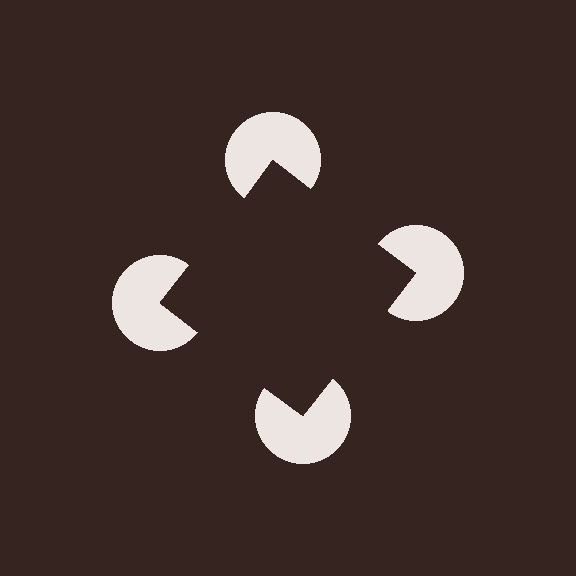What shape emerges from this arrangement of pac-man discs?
An illusory square — its edges are inferred from the aligned wedge cuts in the pac-man discs, not physically drawn.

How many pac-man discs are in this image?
There are 4 — one at each vertex of the illusory square.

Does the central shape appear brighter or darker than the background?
It typically appears slightly darker than the background, even though no actual brightness change is drawn.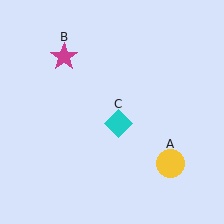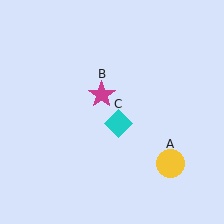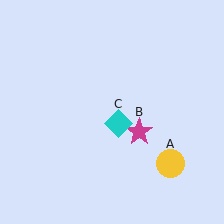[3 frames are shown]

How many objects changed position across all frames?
1 object changed position: magenta star (object B).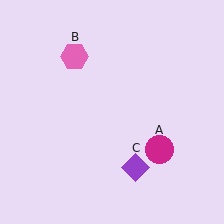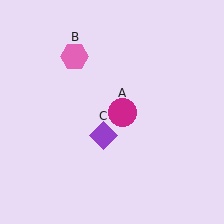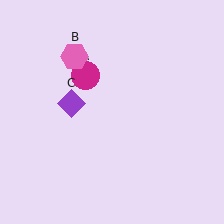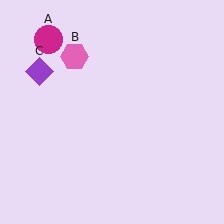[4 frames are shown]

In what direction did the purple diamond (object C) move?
The purple diamond (object C) moved up and to the left.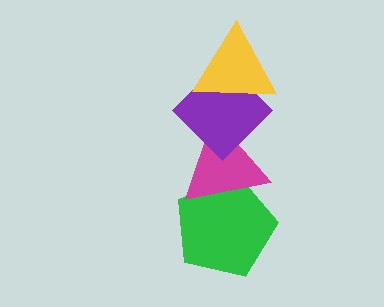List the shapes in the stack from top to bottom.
From top to bottom: the yellow triangle, the purple diamond, the magenta triangle, the green pentagon.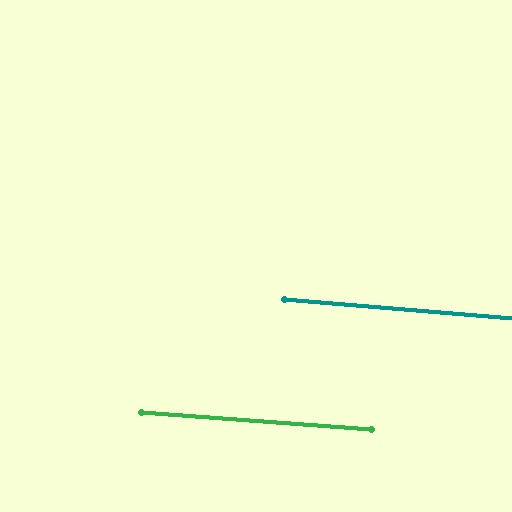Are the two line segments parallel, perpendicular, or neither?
Parallel — their directions differ by only 0.5°.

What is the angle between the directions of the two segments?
Approximately 1 degree.